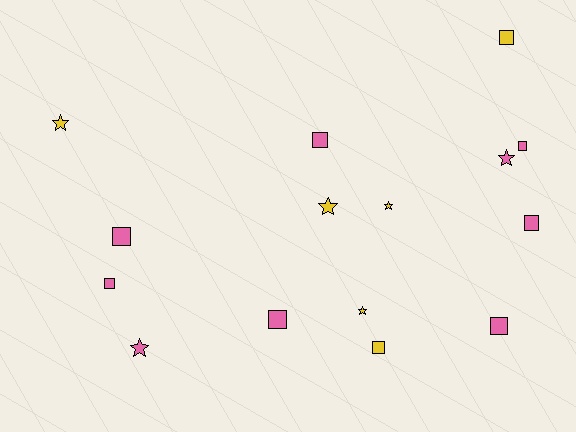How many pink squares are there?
There are 7 pink squares.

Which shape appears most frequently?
Square, with 9 objects.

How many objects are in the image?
There are 15 objects.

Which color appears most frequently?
Pink, with 9 objects.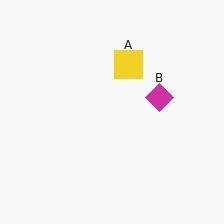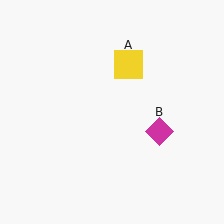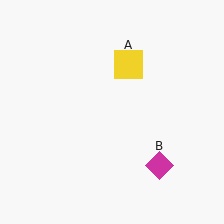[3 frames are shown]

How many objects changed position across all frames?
1 object changed position: magenta diamond (object B).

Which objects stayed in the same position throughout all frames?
Yellow square (object A) remained stationary.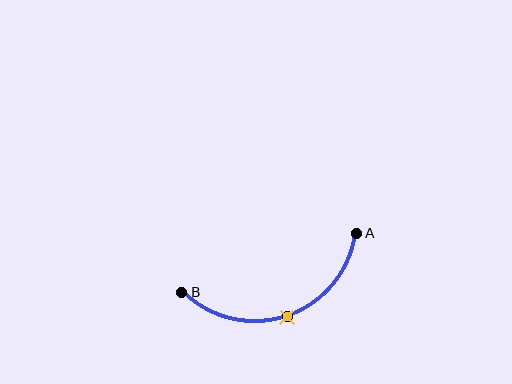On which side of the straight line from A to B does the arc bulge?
The arc bulges below the straight line connecting A and B.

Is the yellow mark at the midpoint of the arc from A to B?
Yes. The yellow mark lies on the arc at equal arc-length from both A and B — it is the arc midpoint.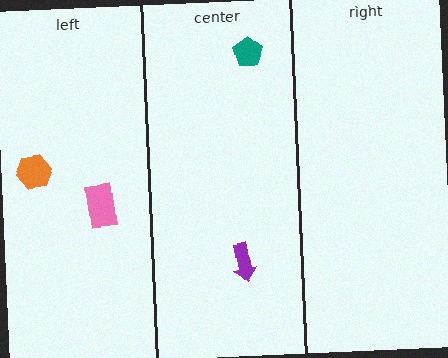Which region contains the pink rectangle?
The left region.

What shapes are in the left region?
The orange hexagon, the pink rectangle.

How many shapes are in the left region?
2.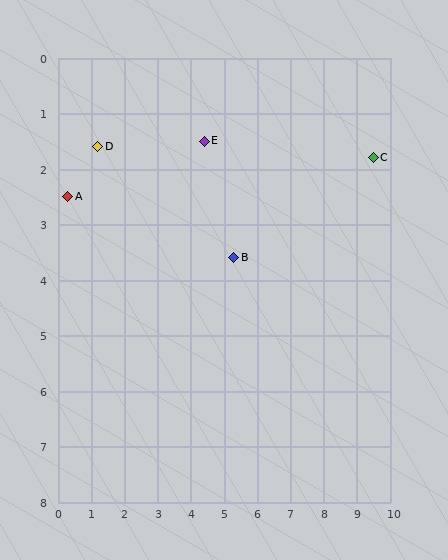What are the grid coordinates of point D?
Point D is at approximately (1.2, 1.6).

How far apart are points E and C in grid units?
Points E and C are about 5.1 grid units apart.